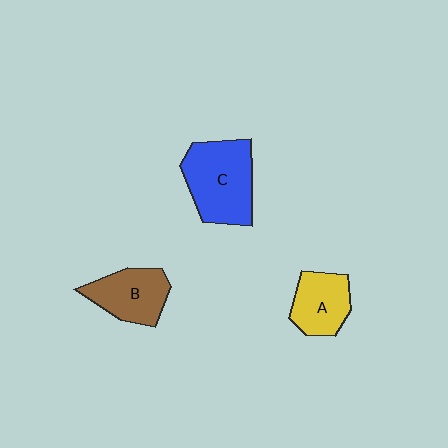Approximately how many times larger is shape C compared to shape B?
Approximately 1.4 times.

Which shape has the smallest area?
Shape A (yellow).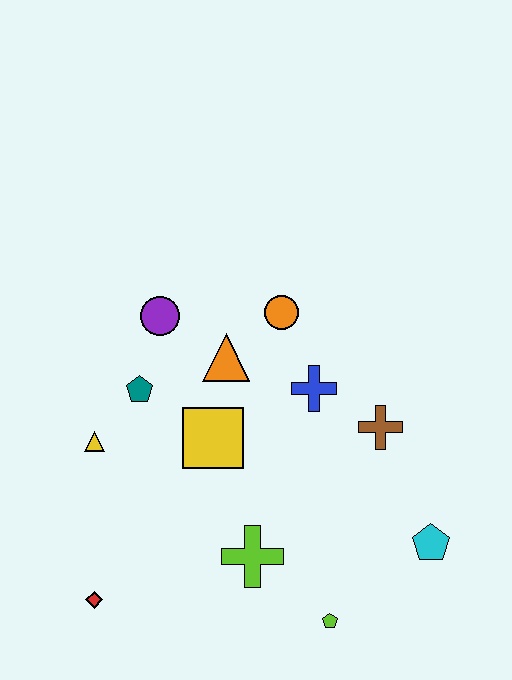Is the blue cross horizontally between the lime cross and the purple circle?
No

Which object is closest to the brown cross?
The blue cross is closest to the brown cross.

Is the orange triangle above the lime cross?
Yes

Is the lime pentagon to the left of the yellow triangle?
No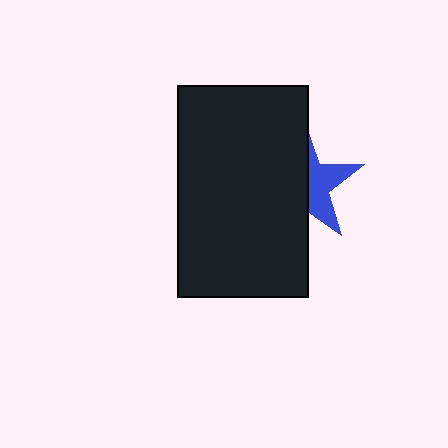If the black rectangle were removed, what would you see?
You would see the complete blue star.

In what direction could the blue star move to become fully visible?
The blue star could move right. That would shift it out from behind the black rectangle entirely.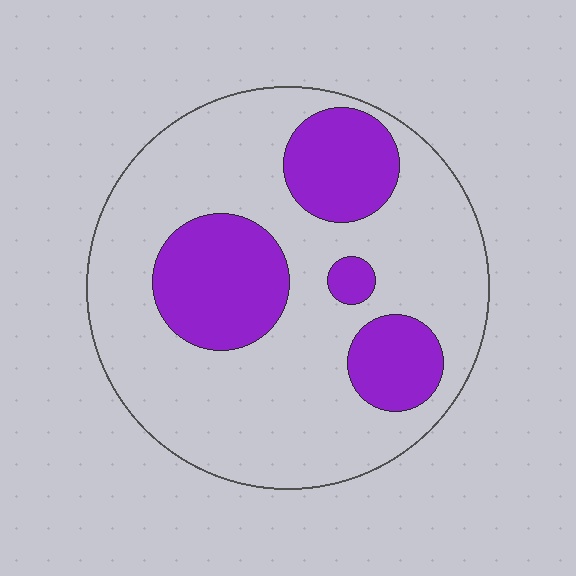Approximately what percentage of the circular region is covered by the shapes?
Approximately 25%.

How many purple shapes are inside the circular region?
4.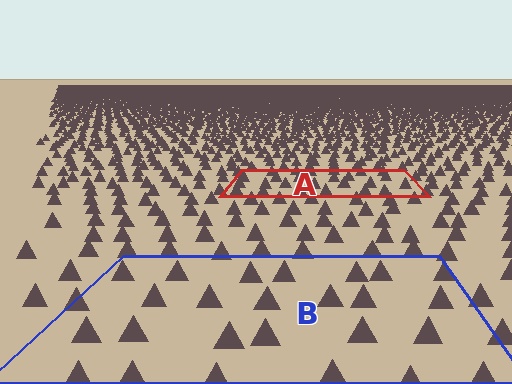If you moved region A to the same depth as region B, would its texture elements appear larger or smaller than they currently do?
They would appear larger. At a closer depth, the same texture elements are projected at a bigger on-screen size.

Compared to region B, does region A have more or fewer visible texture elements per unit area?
Region A has more texture elements per unit area — they are packed more densely because it is farther away.